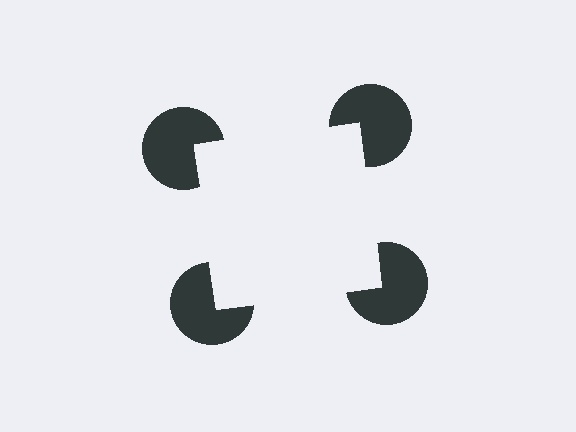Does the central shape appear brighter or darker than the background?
It typically appears slightly brighter than the background, even though no actual brightness change is drawn.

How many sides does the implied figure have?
4 sides.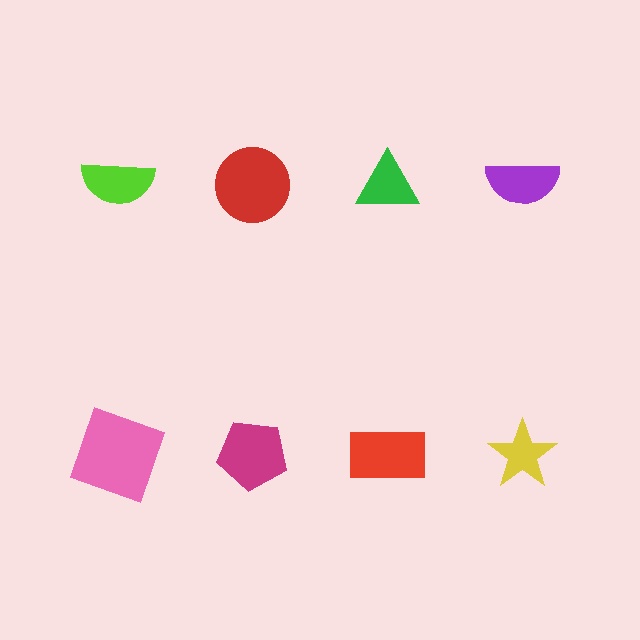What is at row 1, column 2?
A red circle.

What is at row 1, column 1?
A lime semicircle.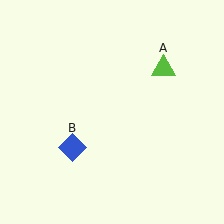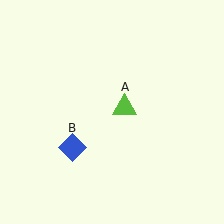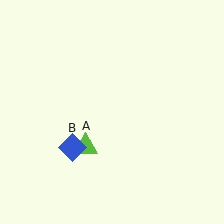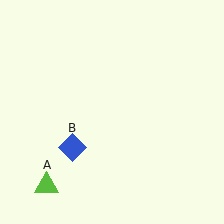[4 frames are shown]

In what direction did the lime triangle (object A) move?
The lime triangle (object A) moved down and to the left.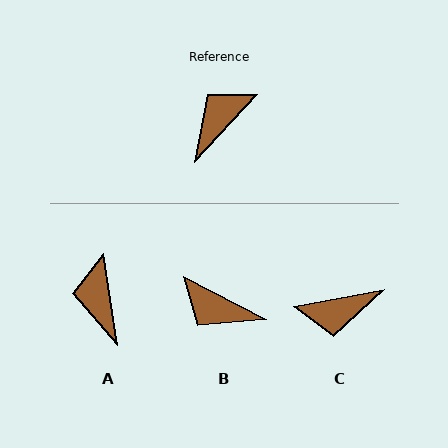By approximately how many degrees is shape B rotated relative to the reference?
Approximately 106 degrees counter-clockwise.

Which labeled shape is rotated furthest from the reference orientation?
C, about 143 degrees away.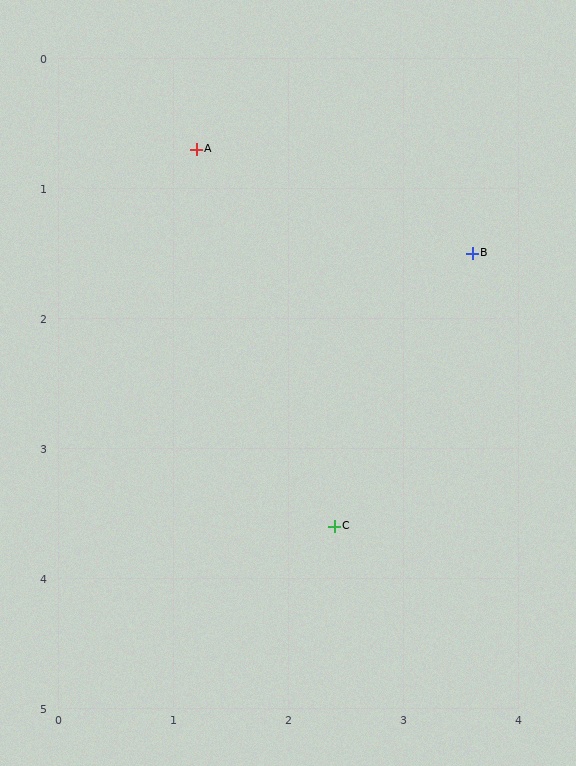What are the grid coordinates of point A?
Point A is at approximately (1.2, 0.7).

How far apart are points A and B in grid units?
Points A and B are about 2.5 grid units apart.